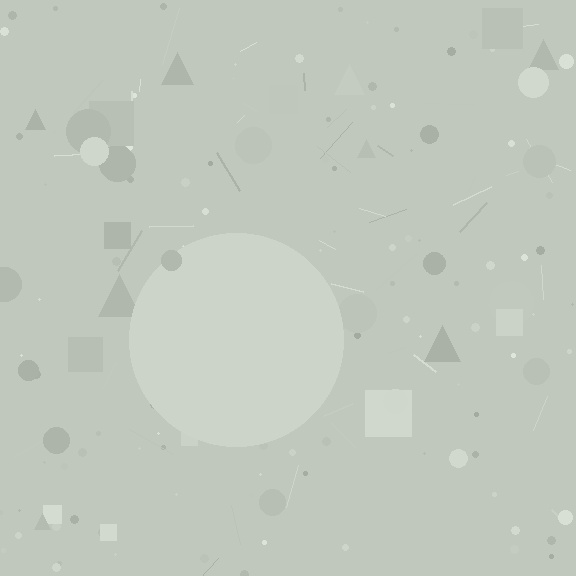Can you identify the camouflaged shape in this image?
The camouflaged shape is a circle.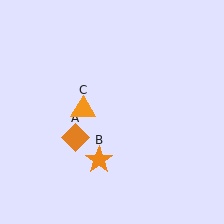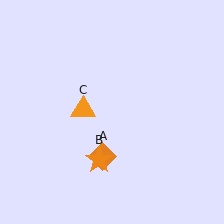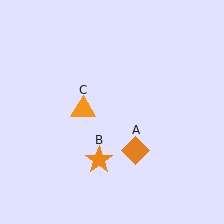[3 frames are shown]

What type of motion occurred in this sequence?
The orange diamond (object A) rotated counterclockwise around the center of the scene.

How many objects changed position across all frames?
1 object changed position: orange diamond (object A).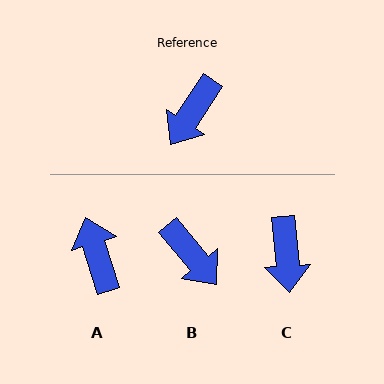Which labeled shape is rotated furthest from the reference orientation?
A, about 129 degrees away.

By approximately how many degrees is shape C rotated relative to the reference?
Approximately 38 degrees counter-clockwise.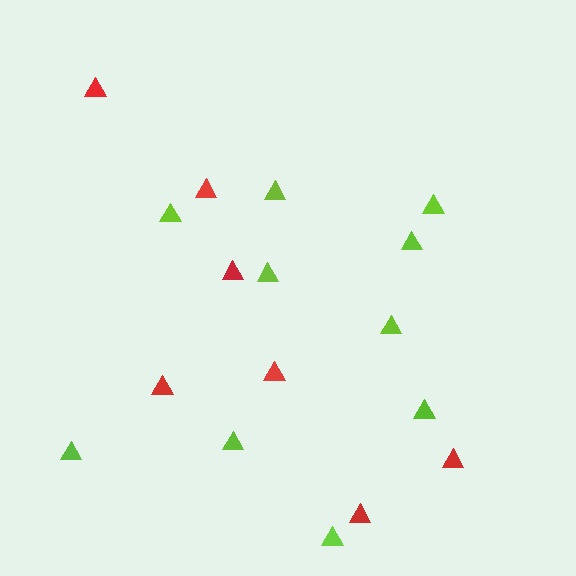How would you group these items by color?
There are 2 groups: one group of red triangles (7) and one group of lime triangles (10).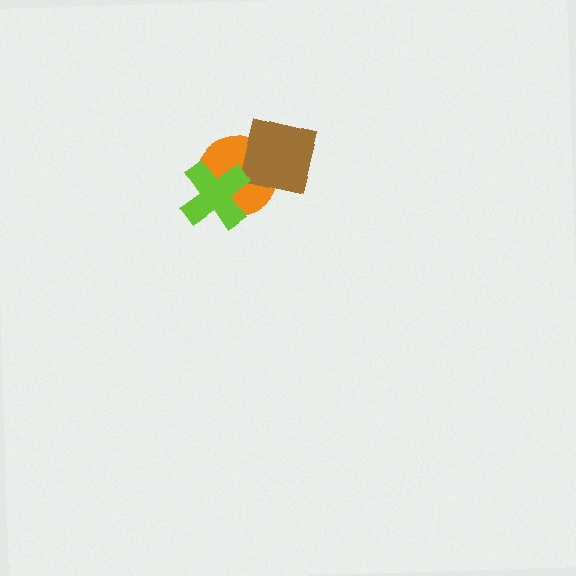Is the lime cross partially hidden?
No, no other shape covers it.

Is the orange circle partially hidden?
Yes, it is partially covered by another shape.